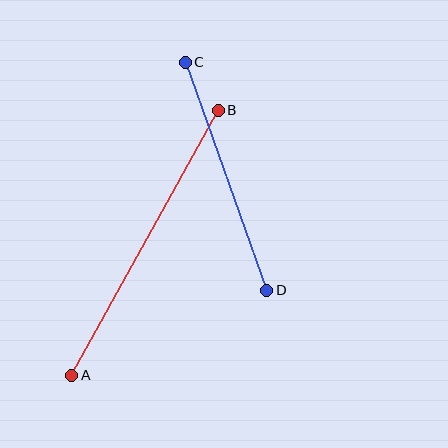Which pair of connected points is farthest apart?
Points A and B are farthest apart.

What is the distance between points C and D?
The distance is approximately 242 pixels.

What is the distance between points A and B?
The distance is approximately 303 pixels.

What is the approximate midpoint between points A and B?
The midpoint is at approximately (145, 243) pixels.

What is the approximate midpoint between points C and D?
The midpoint is at approximately (226, 176) pixels.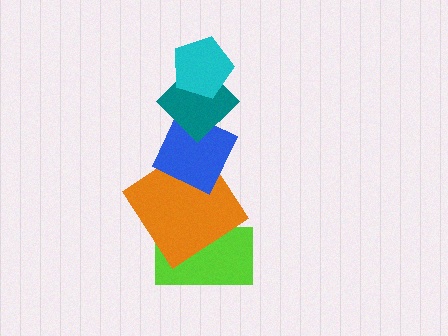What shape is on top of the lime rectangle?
The orange diamond is on top of the lime rectangle.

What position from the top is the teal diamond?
The teal diamond is 2nd from the top.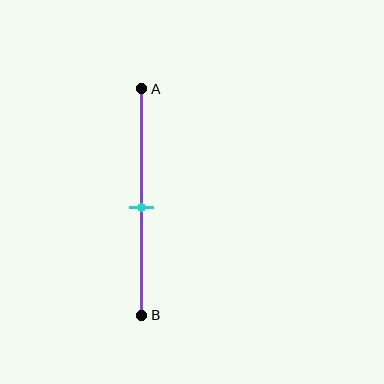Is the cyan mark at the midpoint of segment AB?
Yes, the mark is approximately at the midpoint.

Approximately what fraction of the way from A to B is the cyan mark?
The cyan mark is approximately 50% of the way from A to B.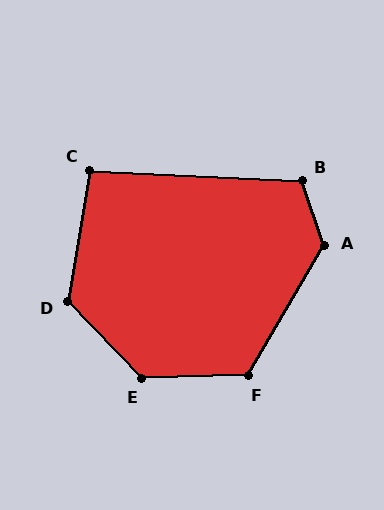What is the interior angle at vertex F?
Approximately 122 degrees (obtuse).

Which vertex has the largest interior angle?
E, at approximately 133 degrees.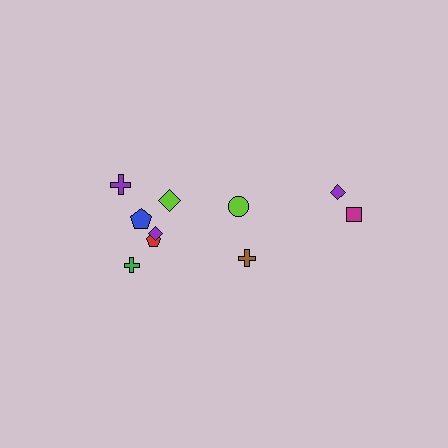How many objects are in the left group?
There are 6 objects.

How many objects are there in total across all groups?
There are 10 objects.